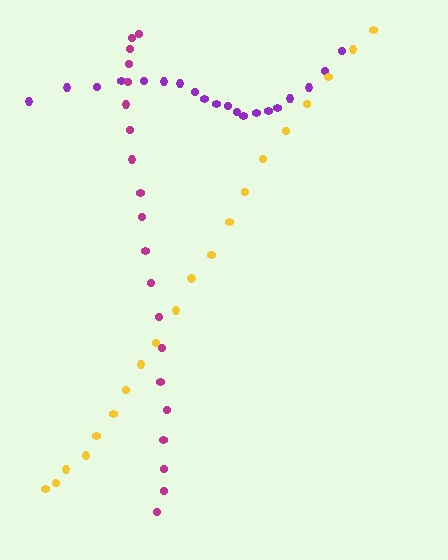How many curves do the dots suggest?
There are 3 distinct paths.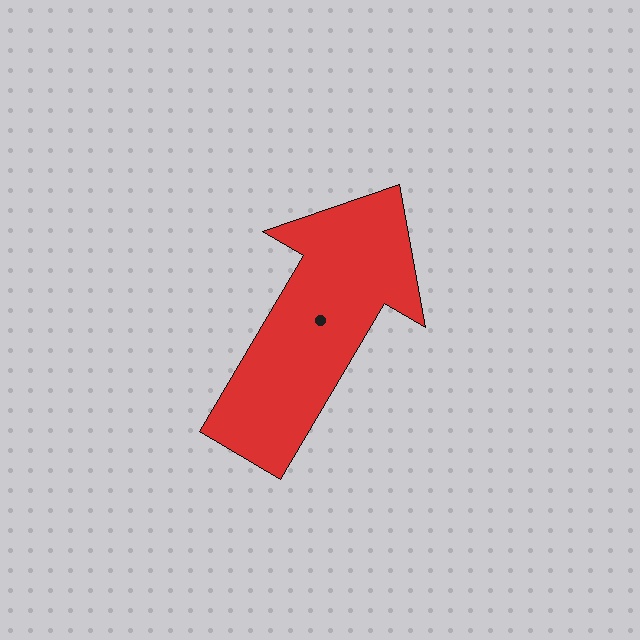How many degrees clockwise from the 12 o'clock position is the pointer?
Approximately 31 degrees.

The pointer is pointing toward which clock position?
Roughly 1 o'clock.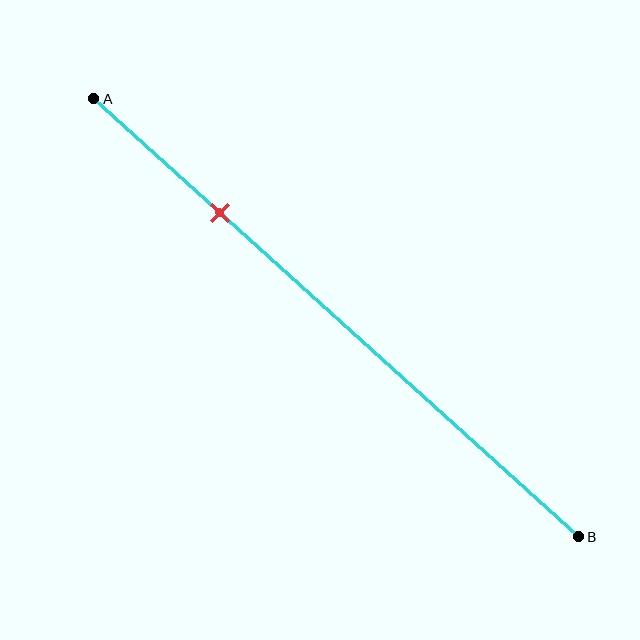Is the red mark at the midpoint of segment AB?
No, the mark is at about 25% from A, not at the 50% midpoint.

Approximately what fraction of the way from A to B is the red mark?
The red mark is approximately 25% of the way from A to B.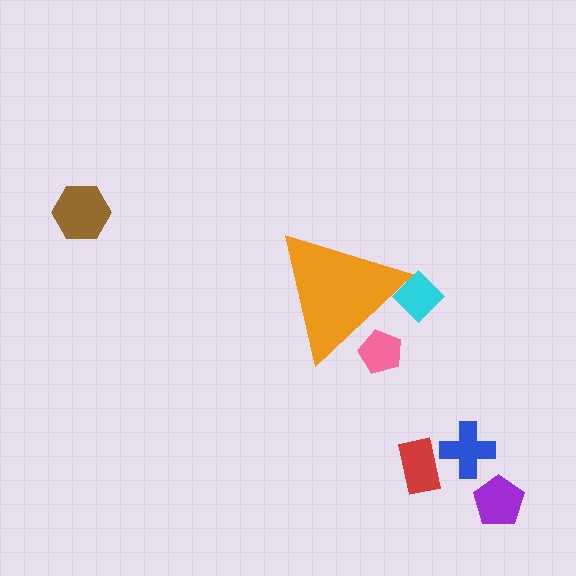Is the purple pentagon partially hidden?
No, the purple pentagon is fully visible.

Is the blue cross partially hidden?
No, the blue cross is fully visible.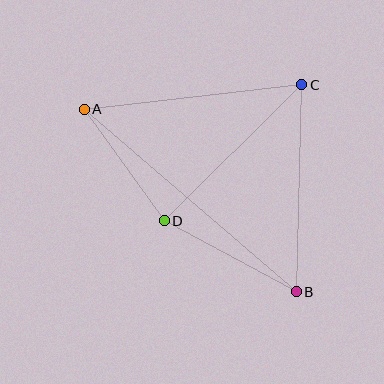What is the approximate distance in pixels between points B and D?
The distance between B and D is approximately 150 pixels.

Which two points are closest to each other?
Points A and D are closest to each other.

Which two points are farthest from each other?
Points A and B are farthest from each other.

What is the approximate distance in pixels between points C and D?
The distance between C and D is approximately 194 pixels.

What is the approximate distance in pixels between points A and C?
The distance between A and C is approximately 219 pixels.